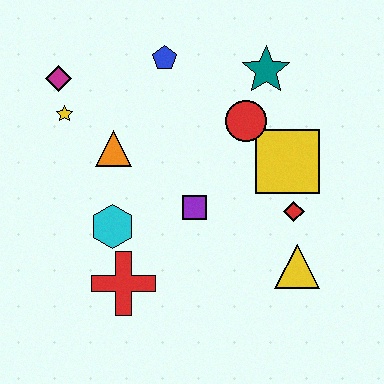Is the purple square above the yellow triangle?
Yes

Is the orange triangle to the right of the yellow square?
No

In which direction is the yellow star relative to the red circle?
The yellow star is to the left of the red circle.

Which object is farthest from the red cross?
The teal star is farthest from the red cross.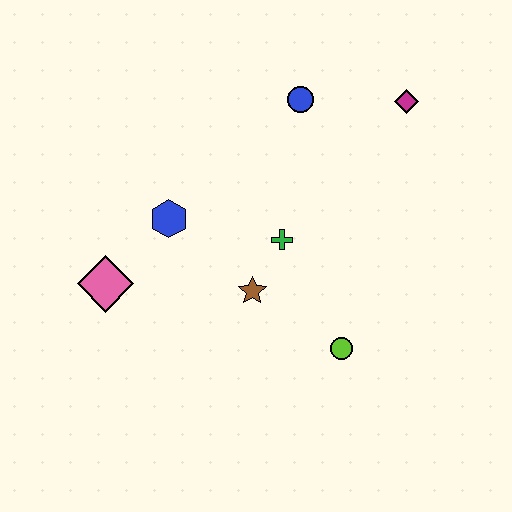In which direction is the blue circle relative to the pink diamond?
The blue circle is to the right of the pink diamond.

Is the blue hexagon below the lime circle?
No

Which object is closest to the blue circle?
The magenta diamond is closest to the blue circle.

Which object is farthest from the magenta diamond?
The pink diamond is farthest from the magenta diamond.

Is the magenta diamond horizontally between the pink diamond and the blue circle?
No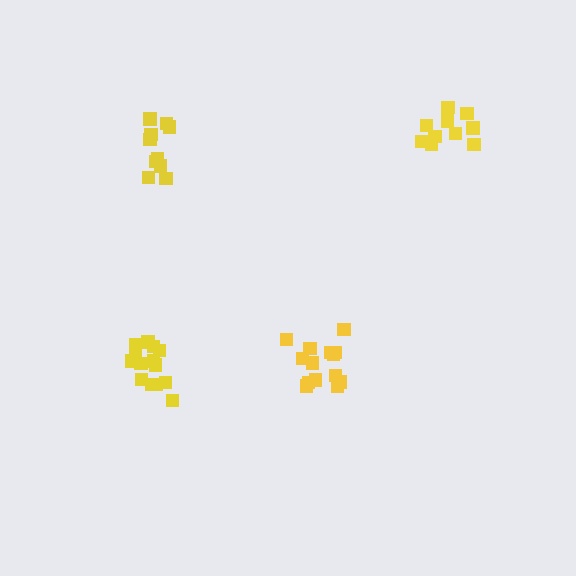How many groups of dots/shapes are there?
There are 4 groups.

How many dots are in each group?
Group 1: 10 dots, Group 2: 14 dots, Group 3: 10 dots, Group 4: 14 dots (48 total).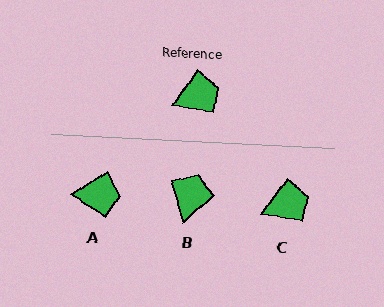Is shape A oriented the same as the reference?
No, it is off by about 23 degrees.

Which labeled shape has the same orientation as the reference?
C.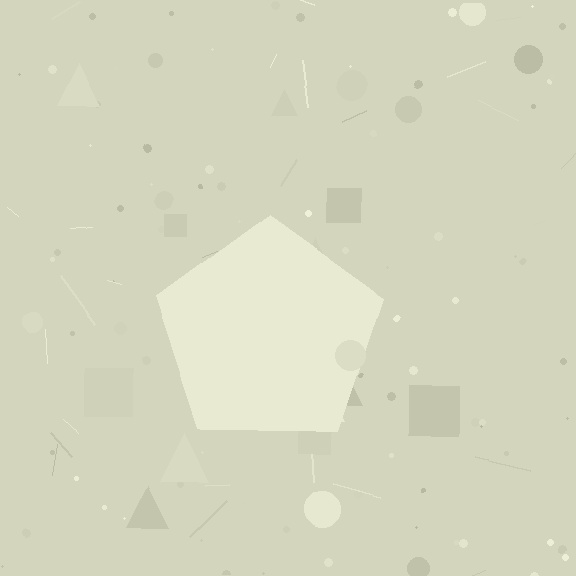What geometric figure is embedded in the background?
A pentagon is embedded in the background.